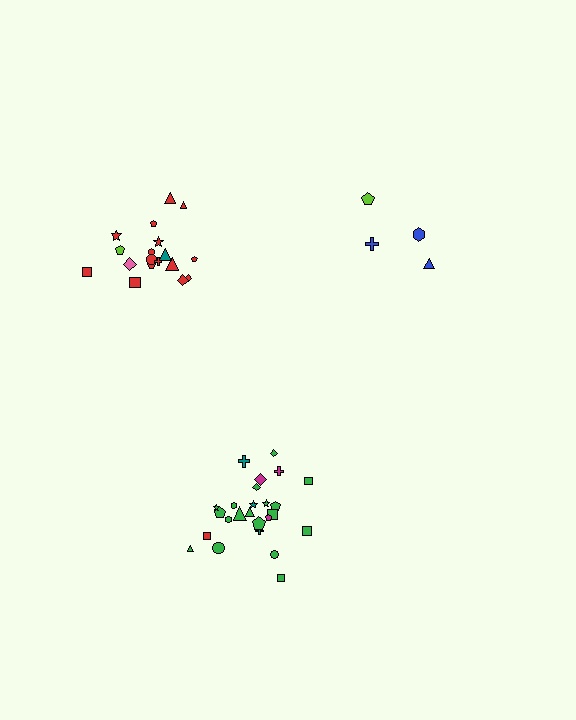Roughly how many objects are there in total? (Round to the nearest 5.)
Roughly 45 objects in total.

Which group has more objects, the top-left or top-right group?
The top-left group.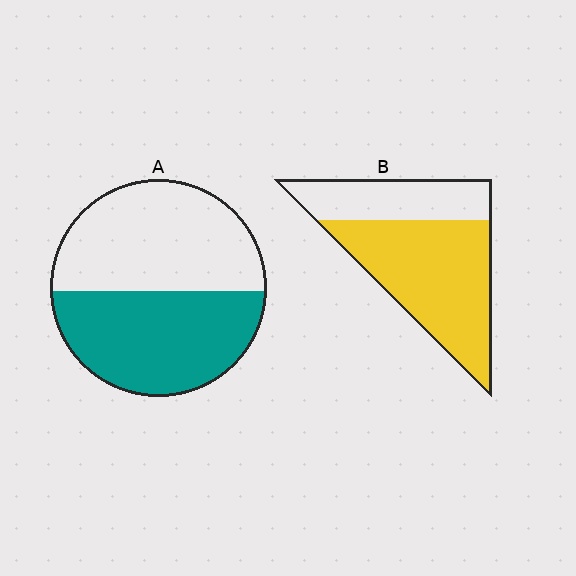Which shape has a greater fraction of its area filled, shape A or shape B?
Shape B.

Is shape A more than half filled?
Roughly half.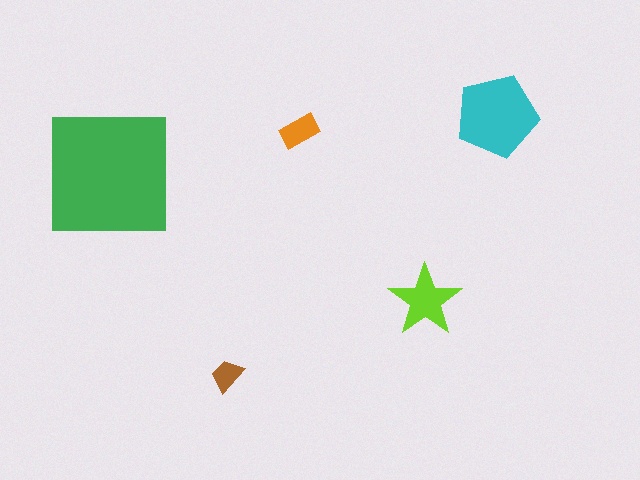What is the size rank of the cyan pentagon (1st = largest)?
2nd.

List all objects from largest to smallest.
The green square, the cyan pentagon, the lime star, the orange rectangle, the brown trapezoid.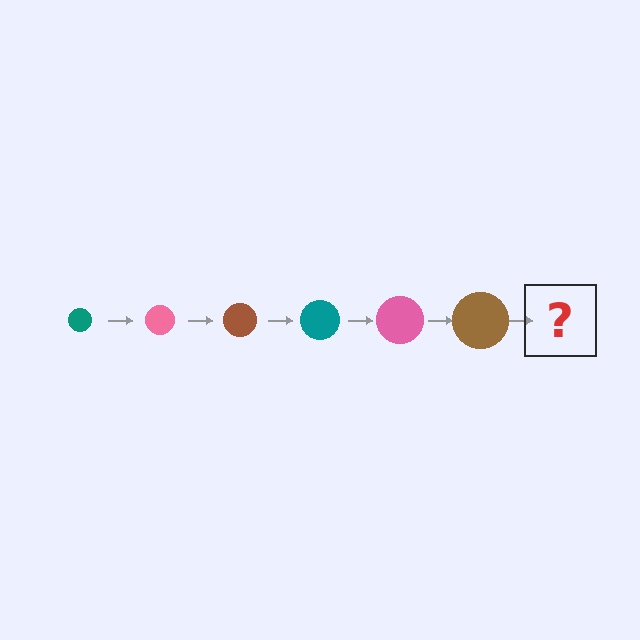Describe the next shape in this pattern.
It should be a teal circle, larger than the previous one.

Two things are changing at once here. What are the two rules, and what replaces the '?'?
The two rules are that the circle grows larger each step and the color cycles through teal, pink, and brown. The '?' should be a teal circle, larger than the previous one.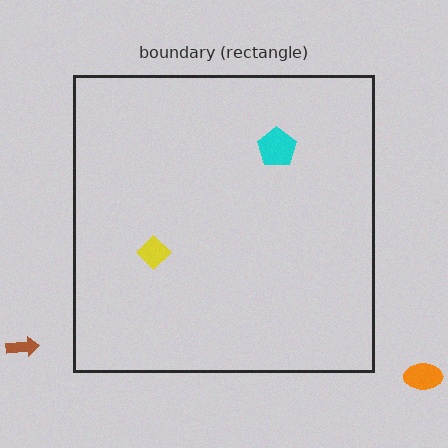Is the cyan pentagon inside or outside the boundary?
Inside.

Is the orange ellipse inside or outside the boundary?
Outside.